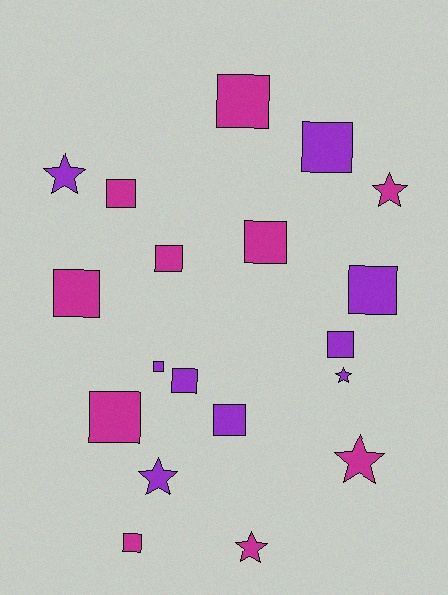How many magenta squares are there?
There are 7 magenta squares.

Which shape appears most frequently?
Square, with 13 objects.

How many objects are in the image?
There are 19 objects.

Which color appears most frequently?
Magenta, with 10 objects.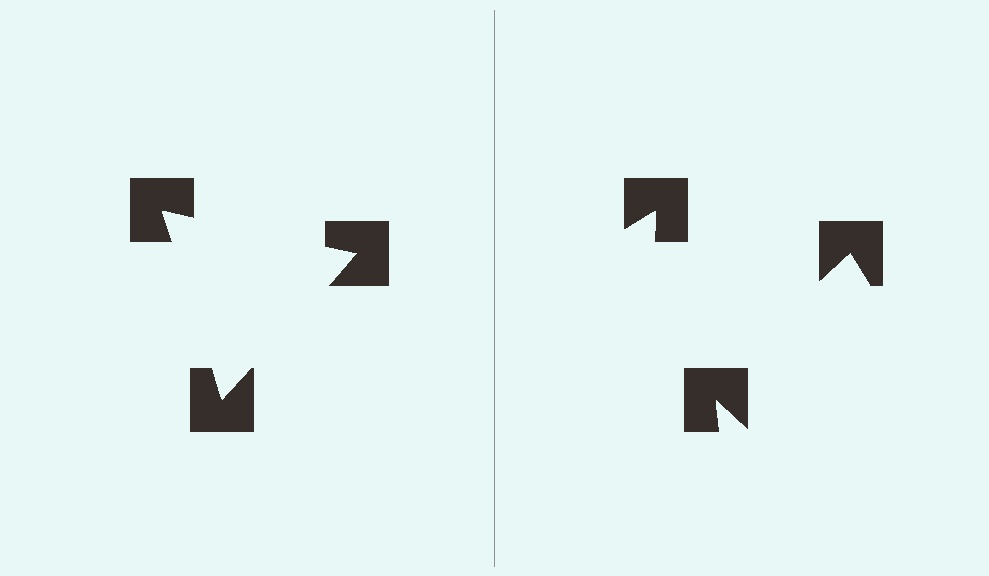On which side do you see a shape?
An illusory triangle appears on the left side. On the right side the wedge cuts are rotated, so no coherent shape forms.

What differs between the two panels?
The notched squares are positioned identically on both sides; only the wedge orientations differ. On the left they align to a triangle; on the right they are misaligned.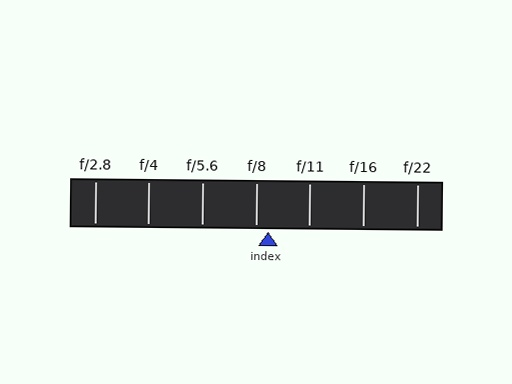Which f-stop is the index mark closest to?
The index mark is closest to f/8.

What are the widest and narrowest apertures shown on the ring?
The widest aperture shown is f/2.8 and the narrowest is f/22.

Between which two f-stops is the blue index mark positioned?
The index mark is between f/8 and f/11.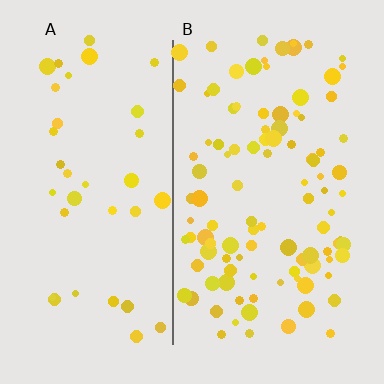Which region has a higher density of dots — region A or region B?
B (the right).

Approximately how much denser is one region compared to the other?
Approximately 2.8× — region B over region A.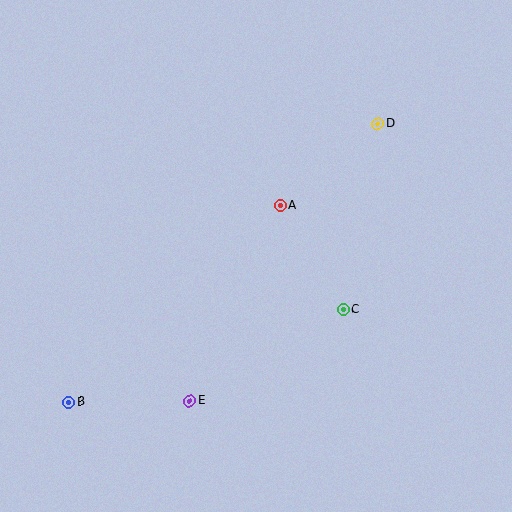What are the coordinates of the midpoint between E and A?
The midpoint between E and A is at (235, 303).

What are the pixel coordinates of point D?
Point D is at (378, 124).